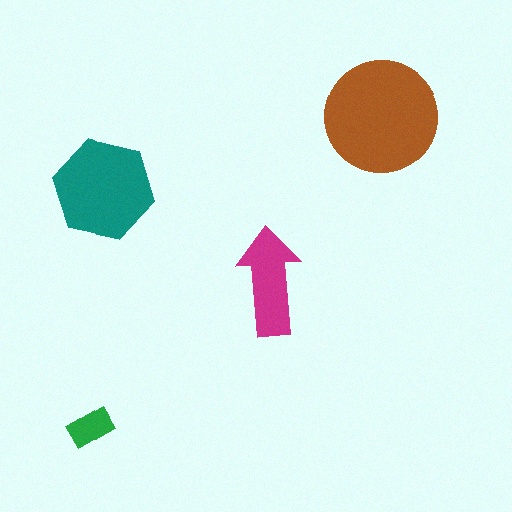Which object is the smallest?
The green rectangle.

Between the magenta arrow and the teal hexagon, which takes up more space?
The teal hexagon.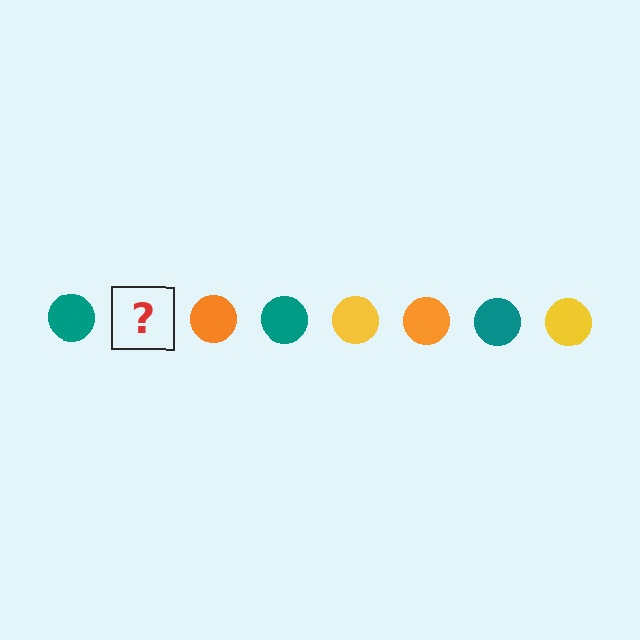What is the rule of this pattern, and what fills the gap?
The rule is that the pattern cycles through teal, yellow, orange circles. The gap should be filled with a yellow circle.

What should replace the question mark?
The question mark should be replaced with a yellow circle.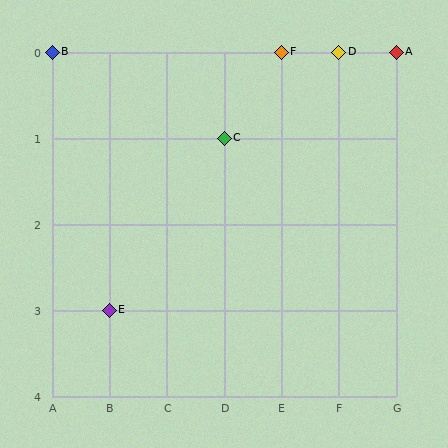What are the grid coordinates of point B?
Point B is at grid coordinates (A, 0).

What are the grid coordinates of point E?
Point E is at grid coordinates (B, 3).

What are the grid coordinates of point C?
Point C is at grid coordinates (D, 1).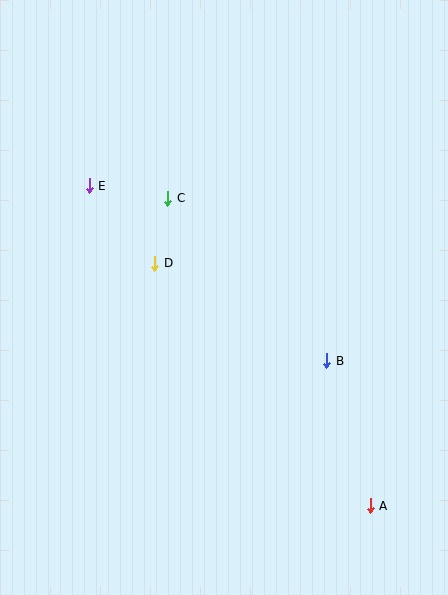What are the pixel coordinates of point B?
Point B is at (327, 361).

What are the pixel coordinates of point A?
Point A is at (370, 506).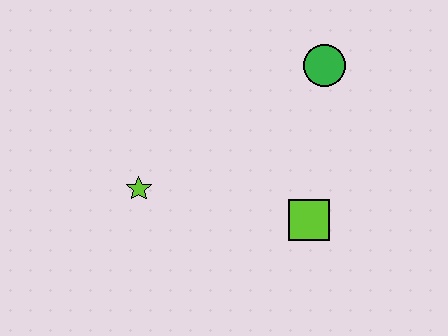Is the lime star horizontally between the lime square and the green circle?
No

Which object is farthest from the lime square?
The lime star is farthest from the lime square.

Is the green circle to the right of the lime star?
Yes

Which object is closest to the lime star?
The lime square is closest to the lime star.